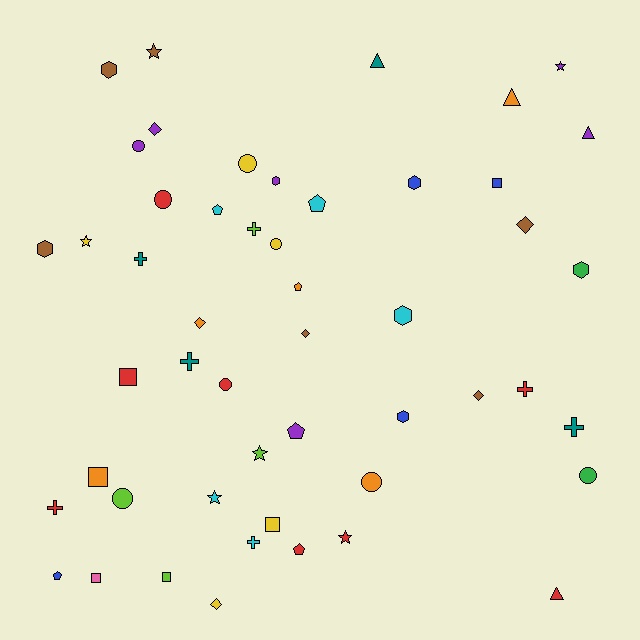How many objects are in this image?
There are 50 objects.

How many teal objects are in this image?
There are 4 teal objects.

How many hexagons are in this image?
There are 7 hexagons.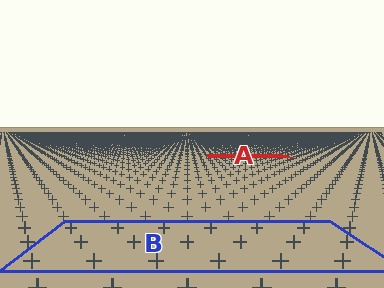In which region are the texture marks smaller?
The texture marks are smaller in region A, because it is farther away.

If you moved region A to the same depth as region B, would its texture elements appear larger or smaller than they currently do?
They would appear larger. At a closer depth, the same texture elements are projected at a bigger on-screen size.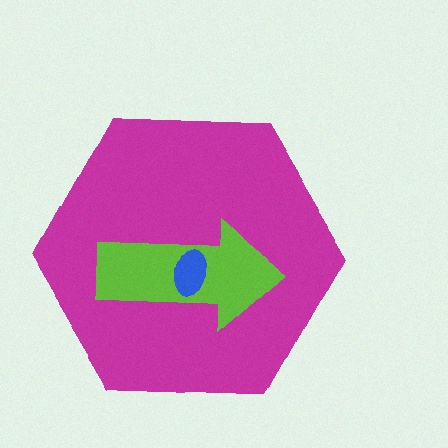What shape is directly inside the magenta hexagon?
The lime arrow.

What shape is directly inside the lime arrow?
The blue ellipse.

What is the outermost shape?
The magenta hexagon.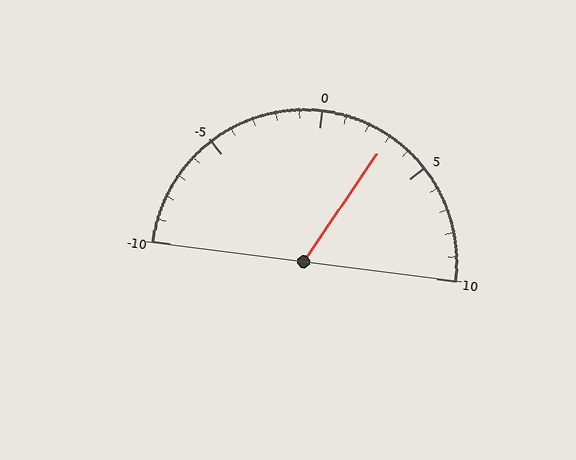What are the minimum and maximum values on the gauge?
The gauge ranges from -10 to 10.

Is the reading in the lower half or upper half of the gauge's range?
The reading is in the upper half of the range (-10 to 10).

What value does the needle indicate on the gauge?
The needle indicates approximately 3.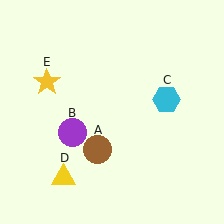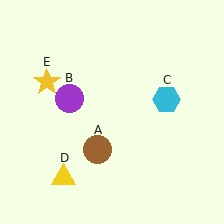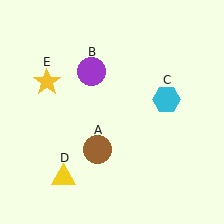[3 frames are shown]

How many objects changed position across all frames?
1 object changed position: purple circle (object B).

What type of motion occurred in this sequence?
The purple circle (object B) rotated clockwise around the center of the scene.